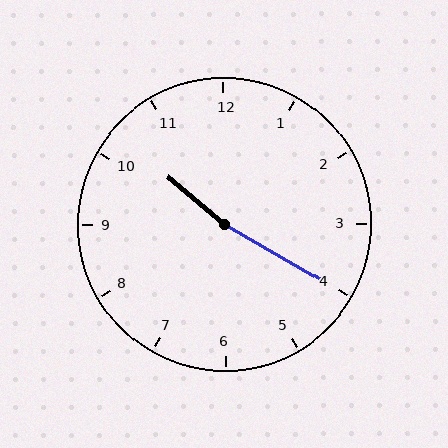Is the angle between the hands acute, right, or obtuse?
It is obtuse.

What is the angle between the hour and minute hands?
Approximately 170 degrees.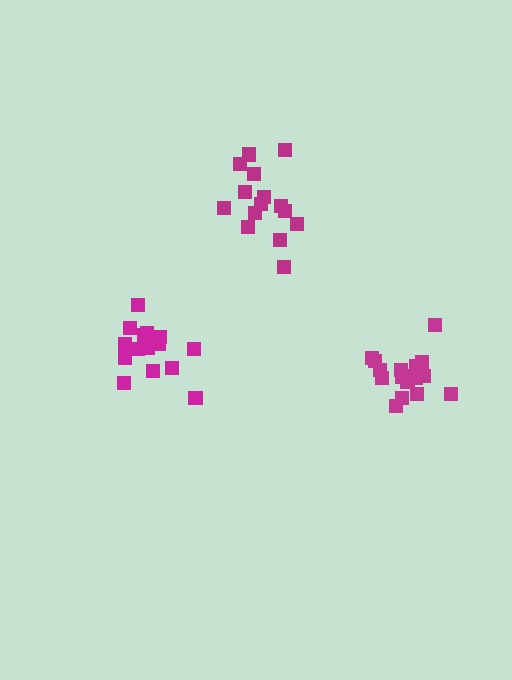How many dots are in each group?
Group 1: 17 dots, Group 2: 15 dots, Group 3: 15 dots (47 total).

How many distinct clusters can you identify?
There are 3 distinct clusters.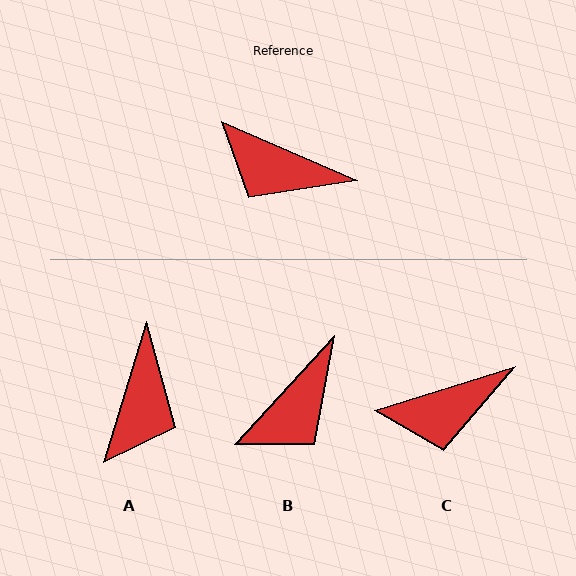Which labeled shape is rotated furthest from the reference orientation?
A, about 96 degrees away.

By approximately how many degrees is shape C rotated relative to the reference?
Approximately 41 degrees counter-clockwise.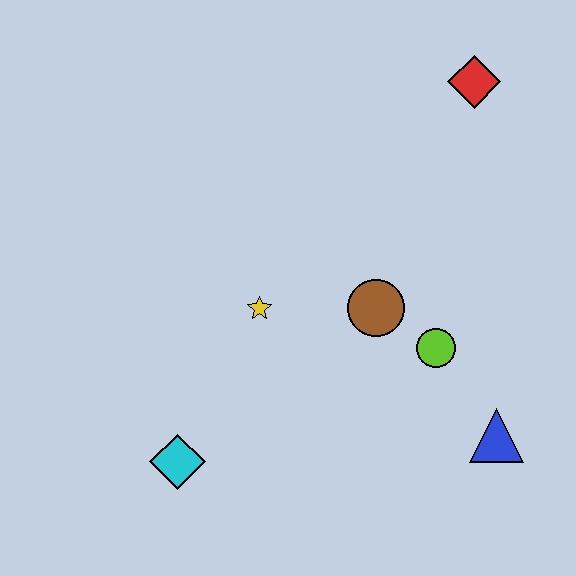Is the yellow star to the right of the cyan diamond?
Yes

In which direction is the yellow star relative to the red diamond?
The yellow star is below the red diamond.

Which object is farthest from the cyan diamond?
The red diamond is farthest from the cyan diamond.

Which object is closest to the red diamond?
The brown circle is closest to the red diamond.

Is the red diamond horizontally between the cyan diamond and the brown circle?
No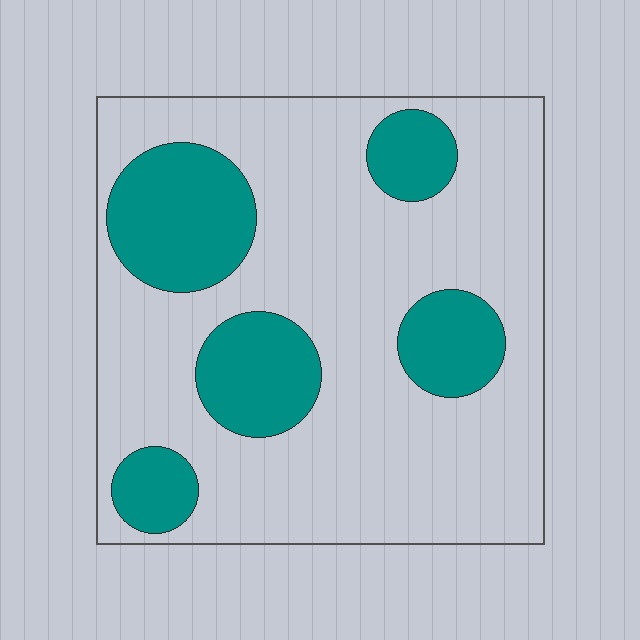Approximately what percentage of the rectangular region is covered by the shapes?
Approximately 25%.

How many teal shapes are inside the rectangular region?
5.